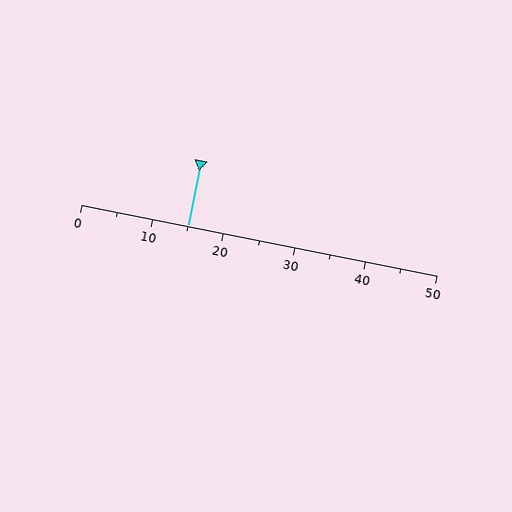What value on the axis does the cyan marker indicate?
The marker indicates approximately 15.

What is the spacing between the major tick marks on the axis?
The major ticks are spaced 10 apart.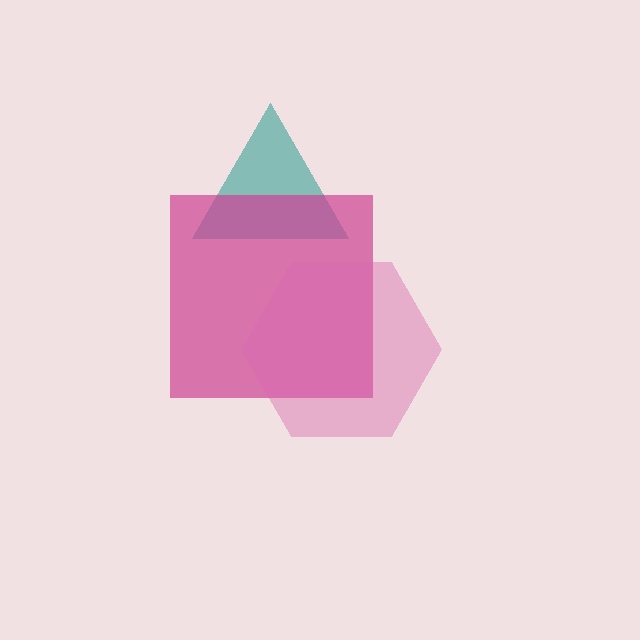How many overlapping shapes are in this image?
There are 3 overlapping shapes in the image.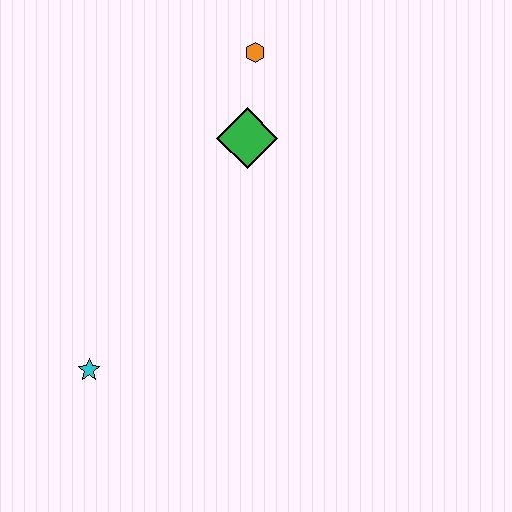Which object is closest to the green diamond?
The orange hexagon is closest to the green diamond.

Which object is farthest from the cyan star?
The orange hexagon is farthest from the cyan star.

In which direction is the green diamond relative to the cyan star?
The green diamond is above the cyan star.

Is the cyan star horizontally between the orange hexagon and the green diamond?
No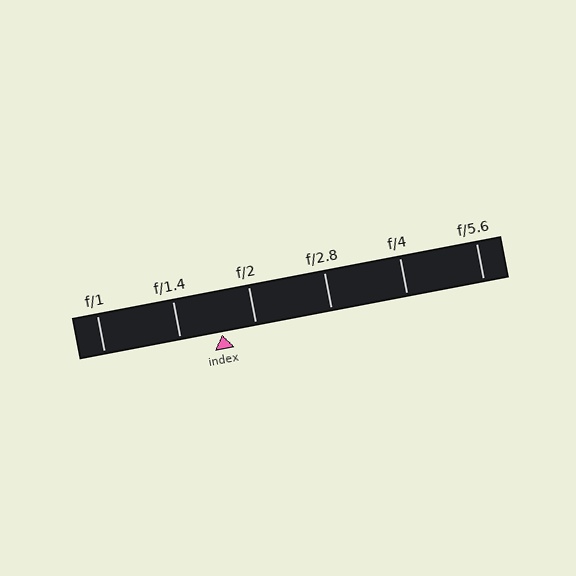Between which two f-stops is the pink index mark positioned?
The index mark is between f/1.4 and f/2.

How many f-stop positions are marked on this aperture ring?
There are 6 f-stop positions marked.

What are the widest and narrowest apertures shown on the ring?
The widest aperture shown is f/1 and the narrowest is f/5.6.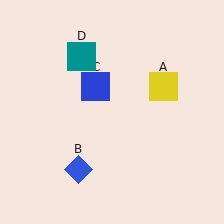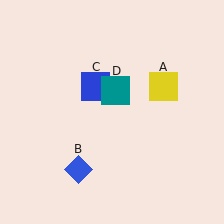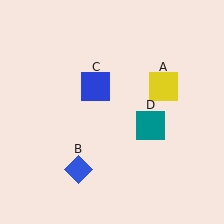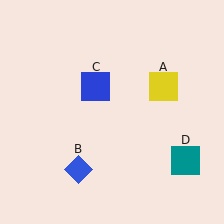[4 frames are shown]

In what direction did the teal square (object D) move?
The teal square (object D) moved down and to the right.